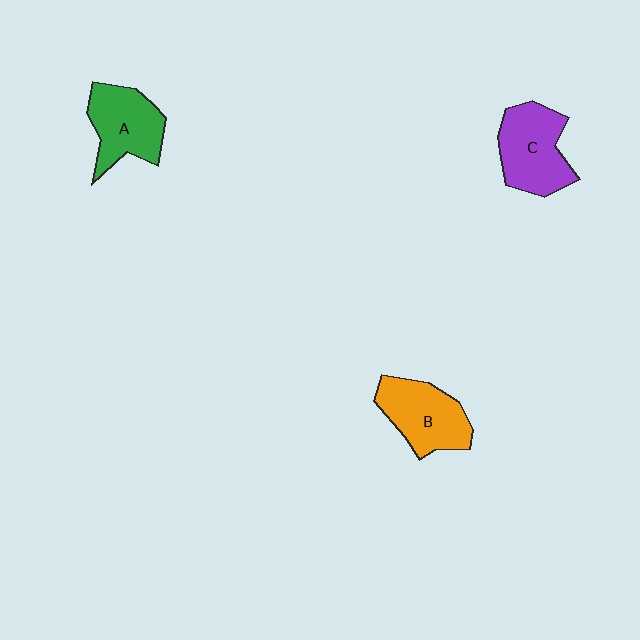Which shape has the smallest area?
Shape A (green).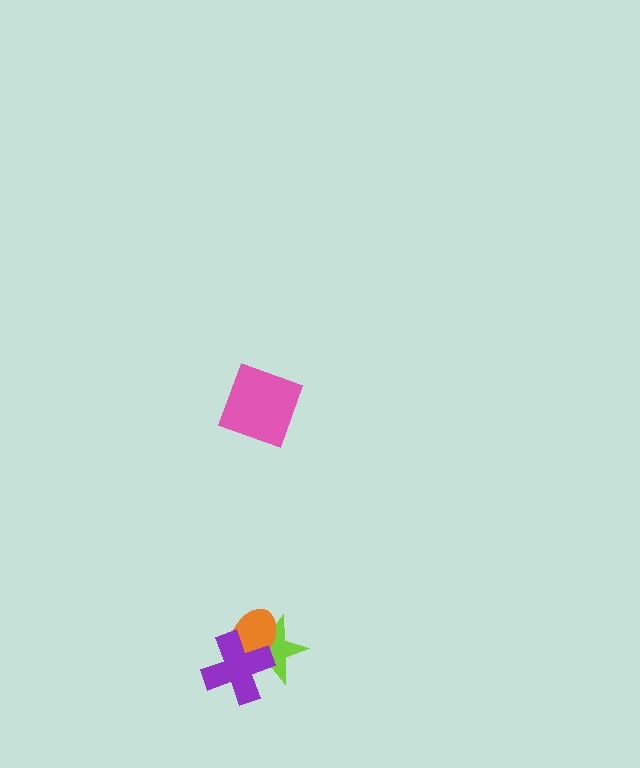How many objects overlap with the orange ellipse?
2 objects overlap with the orange ellipse.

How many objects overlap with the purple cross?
2 objects overlap with the purple cross.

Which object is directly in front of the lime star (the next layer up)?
The orange ellipse is directly in front of the lime star.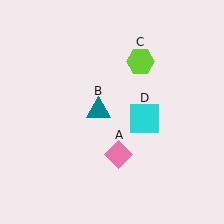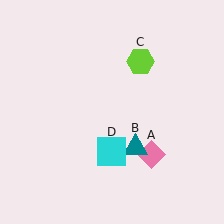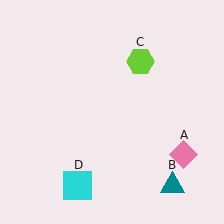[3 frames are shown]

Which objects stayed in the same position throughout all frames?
Lime hexagon (object C) remained stationary.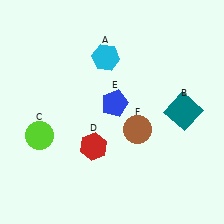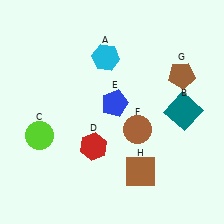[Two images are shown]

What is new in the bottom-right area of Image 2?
A brown square (H) was added in the bottom-right area of Image 2.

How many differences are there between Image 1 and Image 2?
There are 2 differences between the two images.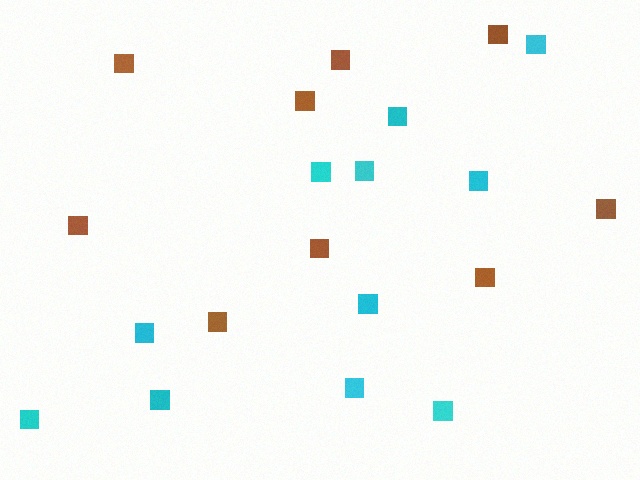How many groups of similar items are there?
There are 2 groups: one group of brown squares (9) and one group of cyan squares (11).